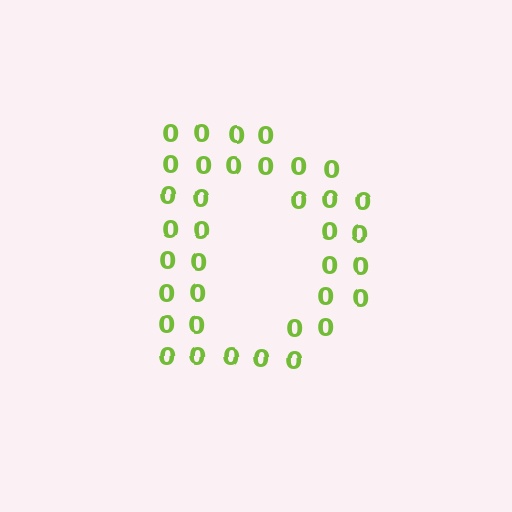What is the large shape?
The large shape is the letter D.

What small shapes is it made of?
It is made of small digit 0's.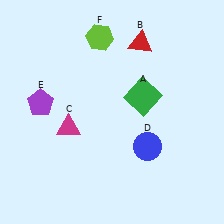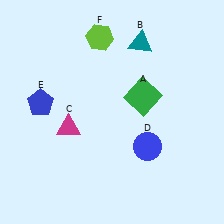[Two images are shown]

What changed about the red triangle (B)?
In Image 1, B is red. In Image 2, it changed to teal.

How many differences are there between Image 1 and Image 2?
There are 2 differences between the two images.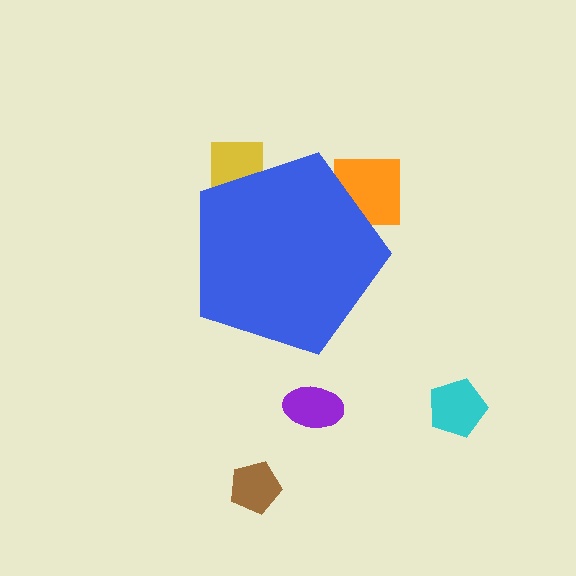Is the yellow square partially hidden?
Yes, the yellow square is partially hidden behind the blue pentagon.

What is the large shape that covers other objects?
A blue pentagon.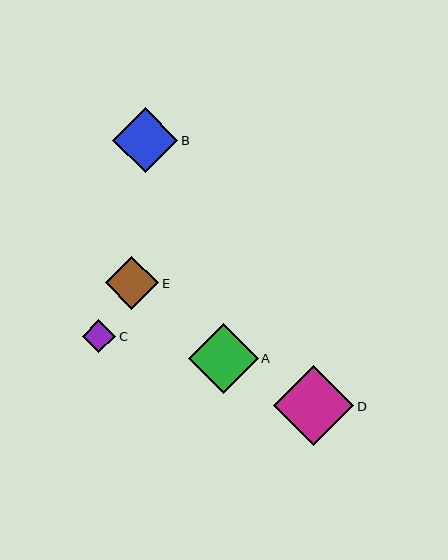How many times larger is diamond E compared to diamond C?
Diamond E is approximately 1.6 times the size of diamond C.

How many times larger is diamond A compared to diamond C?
Diamond A is approximately 2.1 times the size of diamond C.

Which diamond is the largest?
Diamond D is the largest with a size of approximately 80 pixels.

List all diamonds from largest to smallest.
From largest to smallest: D, A, B, E, C.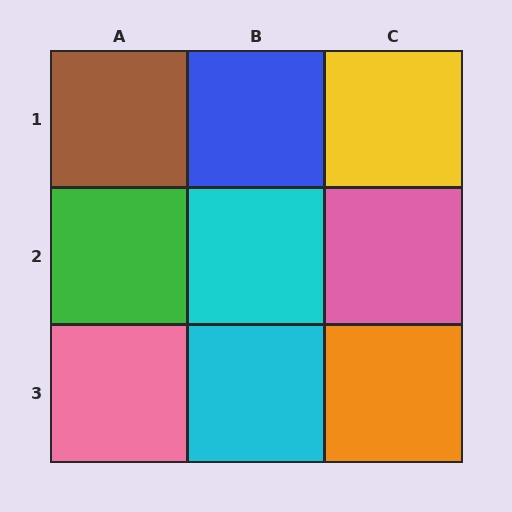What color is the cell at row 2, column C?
Pink.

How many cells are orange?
1 cell is orange.